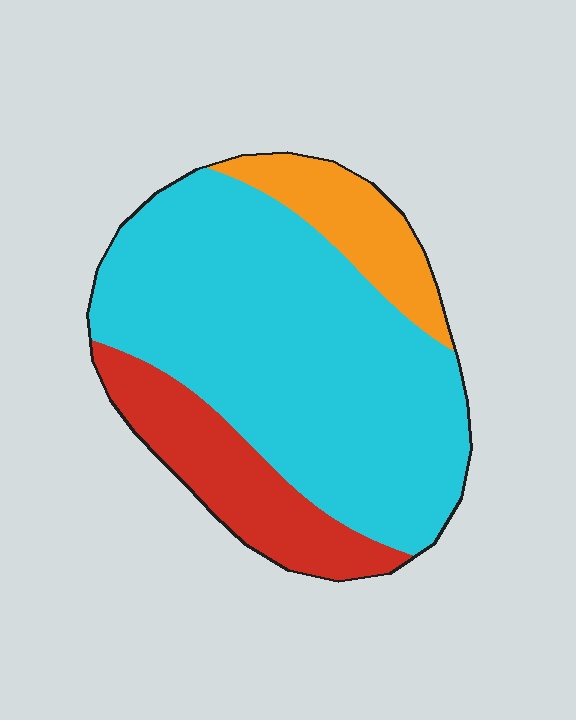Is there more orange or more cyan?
Cyan.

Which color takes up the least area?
Orange, at roughly 15%.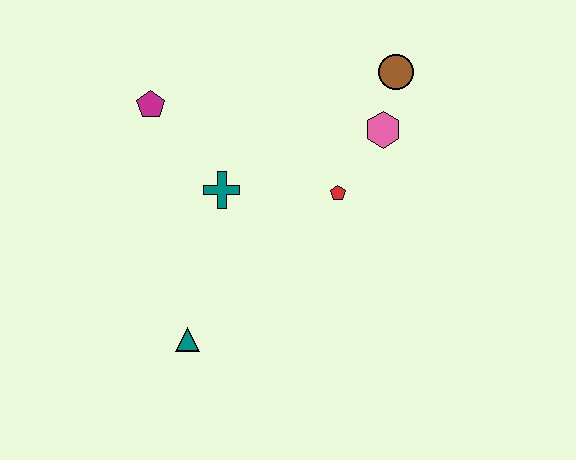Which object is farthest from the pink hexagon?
The teal triangle is farthest from the pink hexagon.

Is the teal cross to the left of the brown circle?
Yes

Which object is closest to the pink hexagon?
The brown circle is closest to the pink hexagon.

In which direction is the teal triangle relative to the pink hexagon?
The teal triangle is below the pink hexagon.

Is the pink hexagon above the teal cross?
Yes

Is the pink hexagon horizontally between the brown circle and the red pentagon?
Yes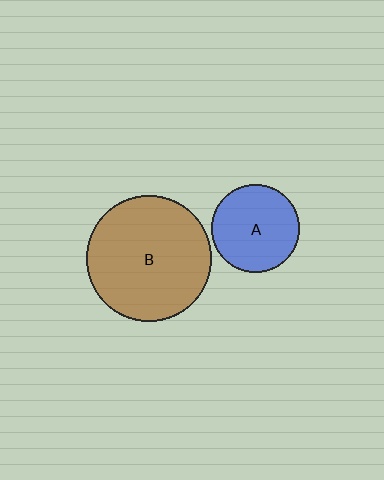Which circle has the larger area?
Circle B (brown).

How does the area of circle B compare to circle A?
Approximately 2.0 times.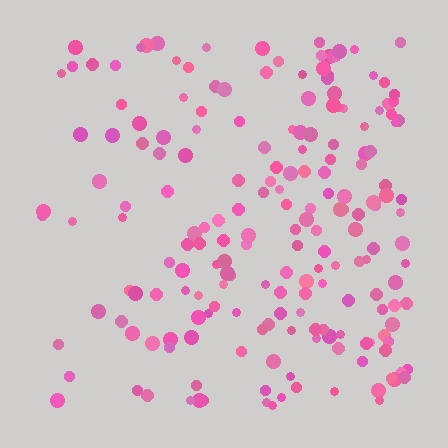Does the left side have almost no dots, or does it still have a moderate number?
Still a moderate number, just noticeably fewer than the right.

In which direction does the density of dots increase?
From left to right, with the right side densest.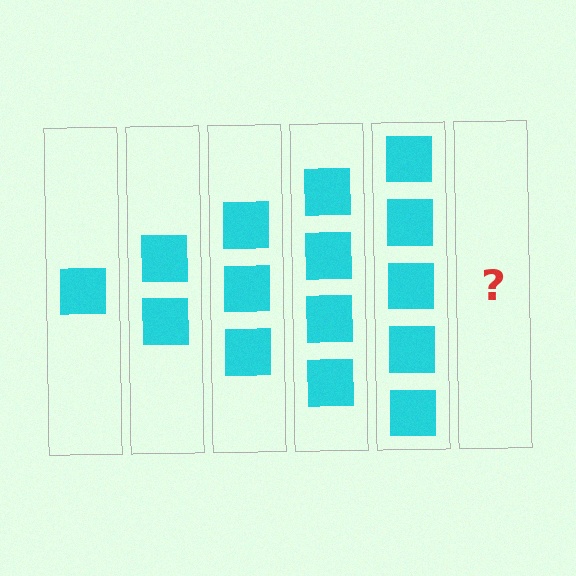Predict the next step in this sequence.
The next step is 6 squares.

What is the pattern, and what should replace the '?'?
The pattern is that each step adds one more square. The '?' should be 6 squares.